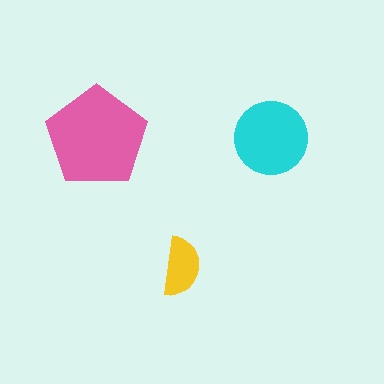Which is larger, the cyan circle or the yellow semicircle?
The cyan circle.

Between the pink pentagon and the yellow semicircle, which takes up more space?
The pink pentagon.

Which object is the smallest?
The yellow semicircle.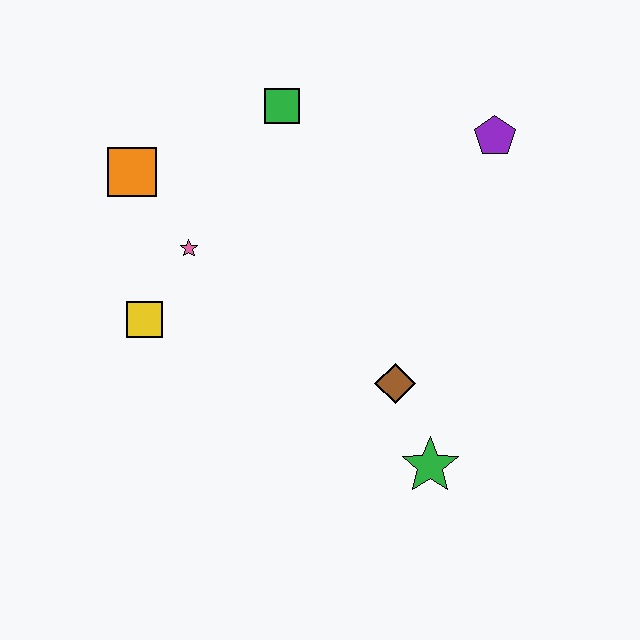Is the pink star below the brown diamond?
No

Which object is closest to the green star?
The brown diamond is closest to the green star.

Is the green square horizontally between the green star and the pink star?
Yes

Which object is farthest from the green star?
The orange square is farthest from the green star.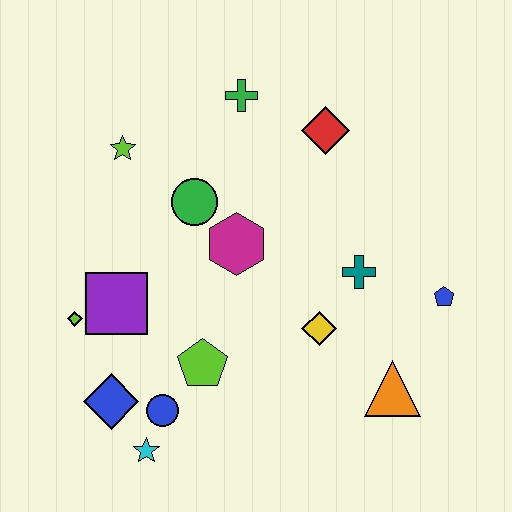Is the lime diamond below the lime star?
Yes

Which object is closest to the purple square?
The lime diamond is closest to the purple square.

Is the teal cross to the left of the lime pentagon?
No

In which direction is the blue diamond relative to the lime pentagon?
The blue diamond is to the left of the lime pentagon.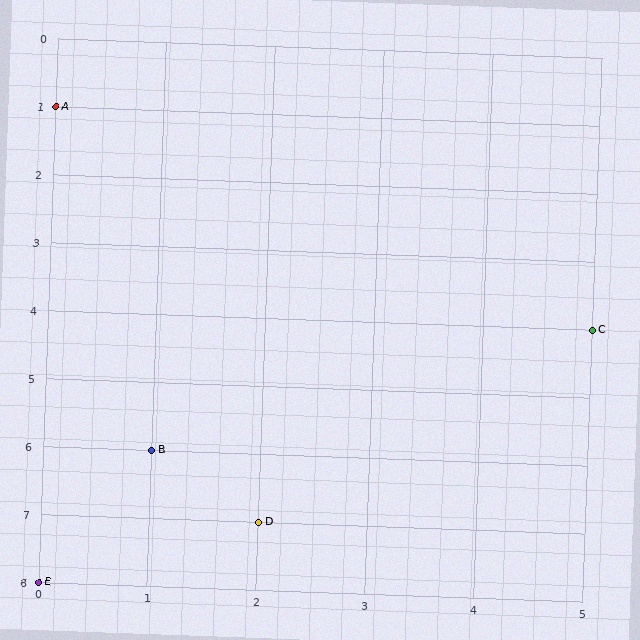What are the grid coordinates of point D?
Point D is at grid coordinates (2, 7).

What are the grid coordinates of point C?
Point C is at grid coordinates (5, 4).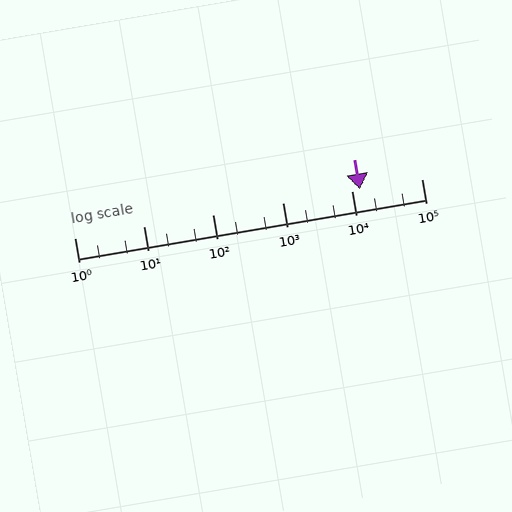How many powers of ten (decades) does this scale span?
The scale spans 5 decades, from 1 to 100000.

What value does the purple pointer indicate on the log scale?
The pointer indicates approximately 13000.